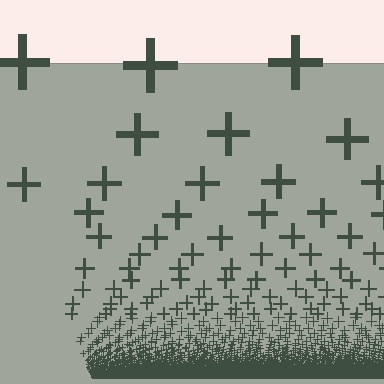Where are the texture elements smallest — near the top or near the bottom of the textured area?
Near the bottom.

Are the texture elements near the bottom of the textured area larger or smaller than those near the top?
Smaller. The gradient is inverted — elements near the bottom are smaller and denser.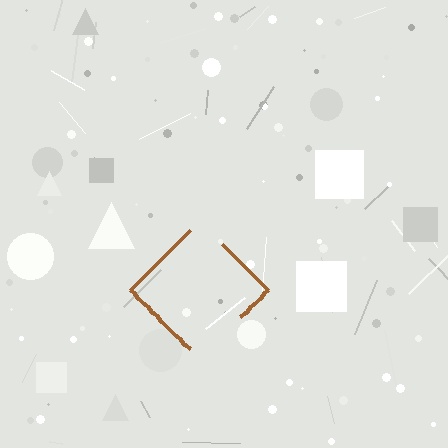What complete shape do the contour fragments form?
The contour fragments form a diamond.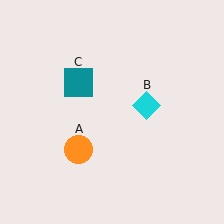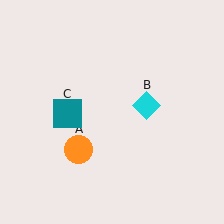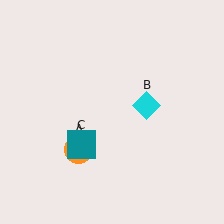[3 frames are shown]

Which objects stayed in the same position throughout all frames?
Orange circle (object A) and cyan diamond (object B) remained stationary.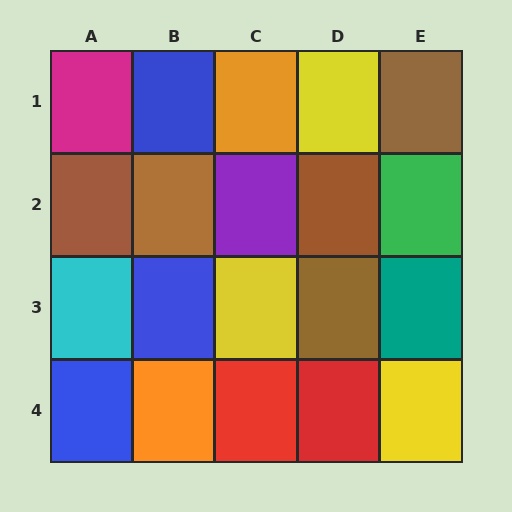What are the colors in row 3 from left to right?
Cyan, blue, yellow, brown, teal.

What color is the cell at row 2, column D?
Brown.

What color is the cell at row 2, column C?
Purple.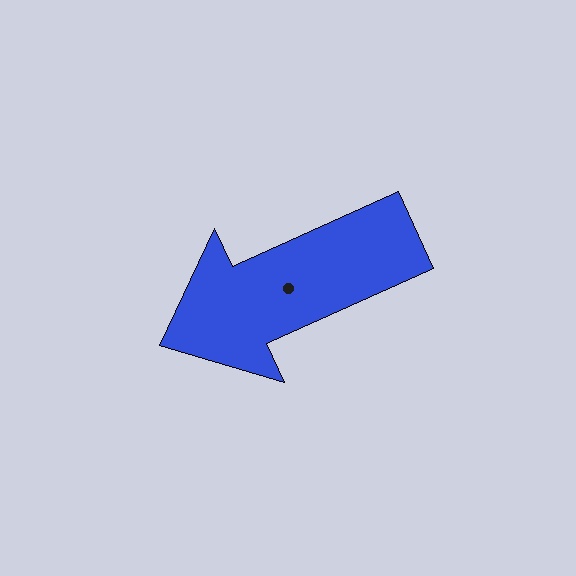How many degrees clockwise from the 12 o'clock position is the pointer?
Approximately 246 degrees.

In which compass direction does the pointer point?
Southwest.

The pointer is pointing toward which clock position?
Roughly 8 o'clock.